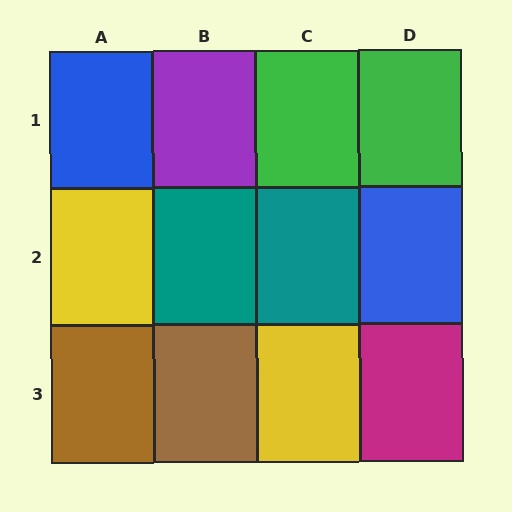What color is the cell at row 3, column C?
Yellow.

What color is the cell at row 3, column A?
Brown.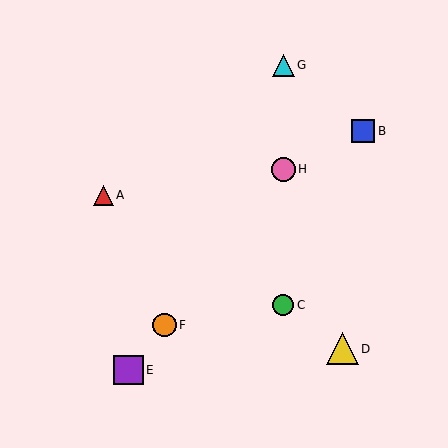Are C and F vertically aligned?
No, C is at x≈283 and F is at x≈165.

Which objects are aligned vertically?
Objects C, G, H are aligned vertically.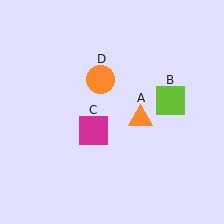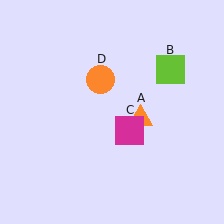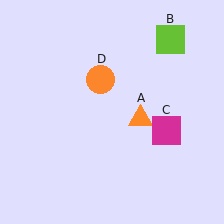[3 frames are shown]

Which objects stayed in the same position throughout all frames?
Orange triangle (object A) and orange circle (object D) remained stationary.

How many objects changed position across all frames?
2 objects changed position: lime square (object B), magenta square (object C).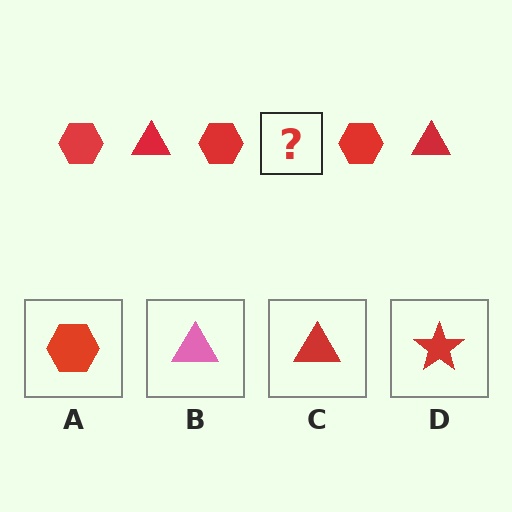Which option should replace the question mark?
Option C.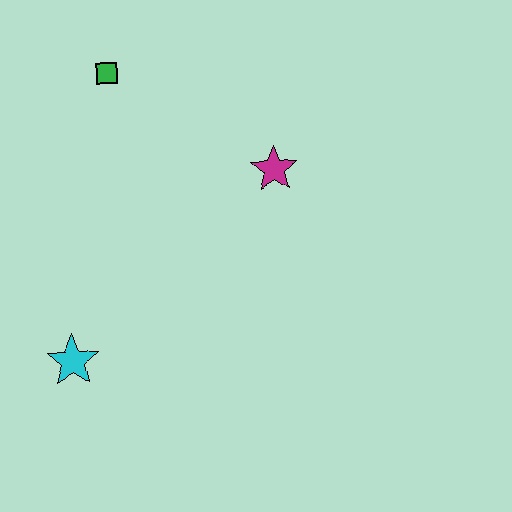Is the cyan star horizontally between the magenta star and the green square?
No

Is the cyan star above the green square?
No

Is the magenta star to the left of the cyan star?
No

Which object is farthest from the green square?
The cyan star is farthest from the green square.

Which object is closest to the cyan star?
The magenta star is closest to the cyan star.